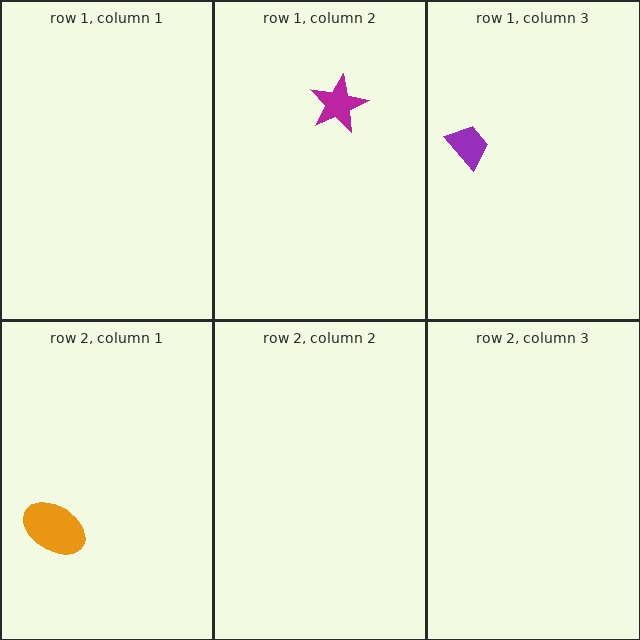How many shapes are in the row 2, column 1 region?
1.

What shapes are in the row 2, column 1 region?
The orange ellipse.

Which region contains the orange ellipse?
The row 2, column 1 region.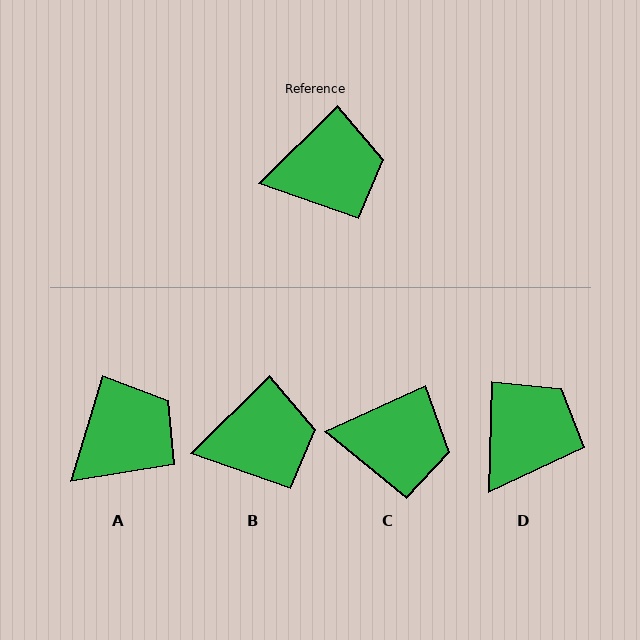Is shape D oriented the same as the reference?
No, it is off by about 44 degrees.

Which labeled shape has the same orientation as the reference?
B.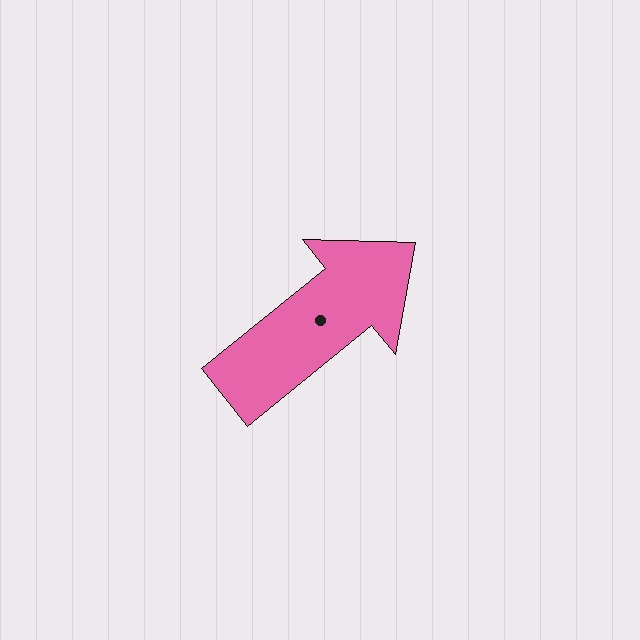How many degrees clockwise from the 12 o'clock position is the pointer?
Approximately 51 degrees.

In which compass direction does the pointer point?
Northeast.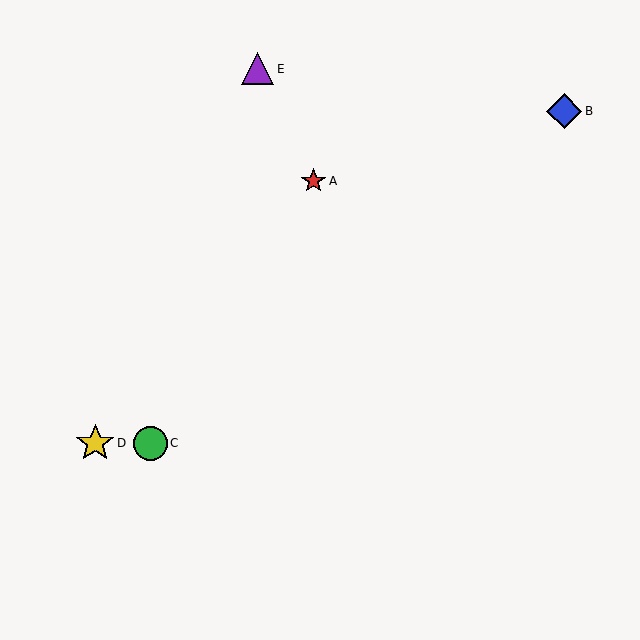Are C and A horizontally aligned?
No, C is at y≈443 and A is at y≈181.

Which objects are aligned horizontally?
Objects C, D are aligned horizontally.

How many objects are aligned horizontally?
2 objects (C, D) are aligned horizontally.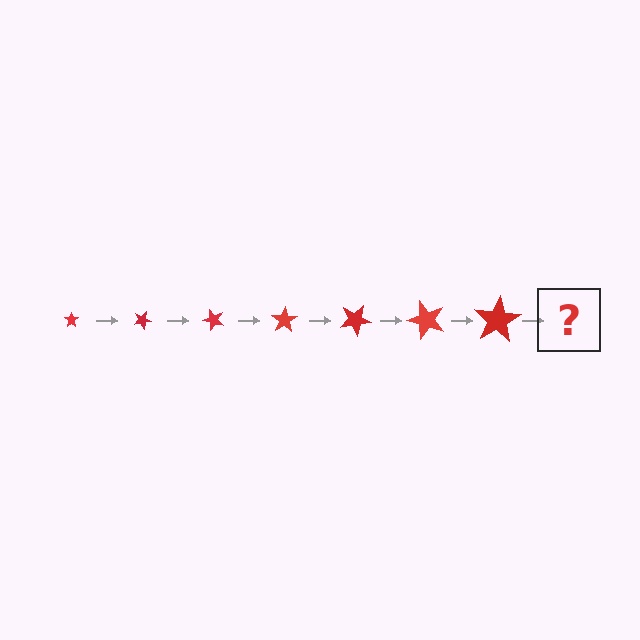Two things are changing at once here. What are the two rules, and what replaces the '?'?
The two rules are that the star grows larger each step and it rotates 25 degrees each step. The '?' should be a star, larger than the previous one and rotated 175 degrees from the start.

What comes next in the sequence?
The next element should be a star, larger than the previous one and rotated 175 degrees from the start.